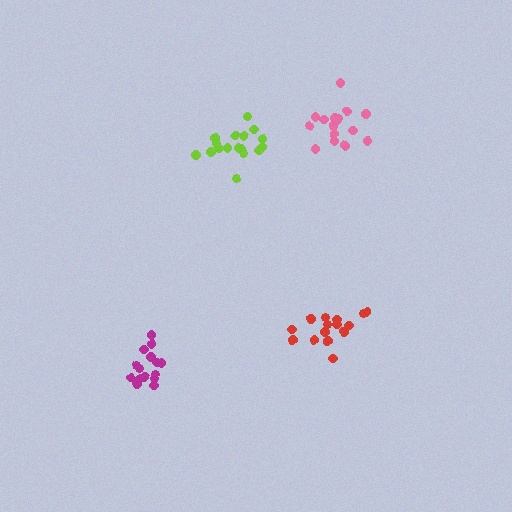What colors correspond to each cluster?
The clusters are colored: red, magenta, lime, pink.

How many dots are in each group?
Group 1: 15 dots, Group 2: 15 dots, Group 3: 17 dots, Group 4: 17 dots (64 total).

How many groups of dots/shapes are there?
There are 4 groups.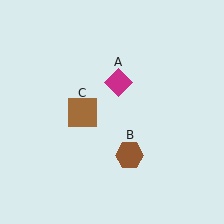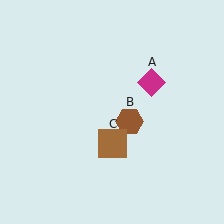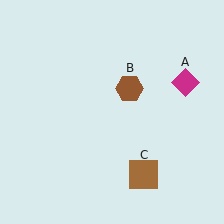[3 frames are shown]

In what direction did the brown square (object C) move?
The brown square (object C) moved down and to the right.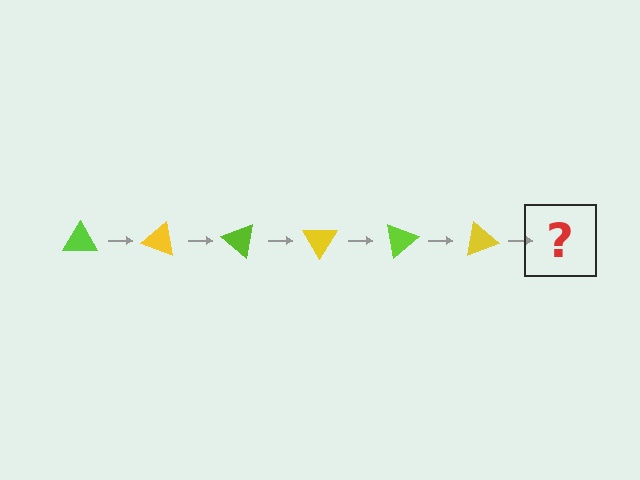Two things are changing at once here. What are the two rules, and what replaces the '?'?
The two rules are that it rotates 20 degrees each step and the color cycles through lime and yellow. The '?' should be a lime triangle, rotated 120 degrees from the start.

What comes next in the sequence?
The next element should be a lime triangle, rotated 120 degrees from the start.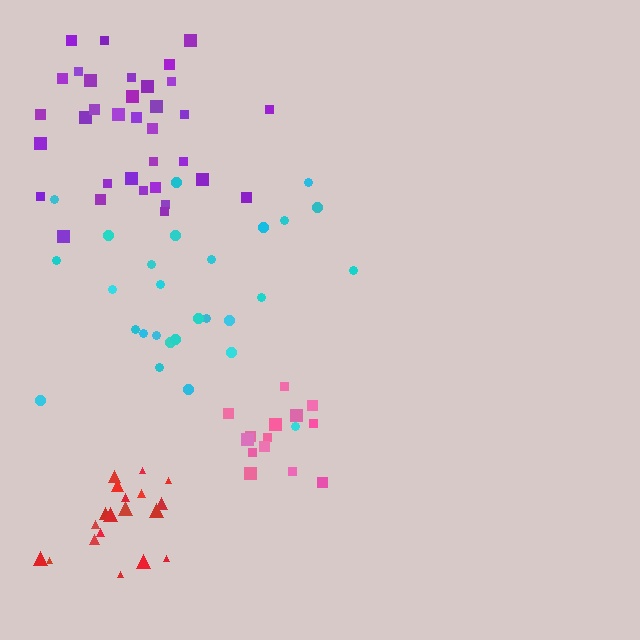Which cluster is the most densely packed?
Pink.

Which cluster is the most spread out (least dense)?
Cyan.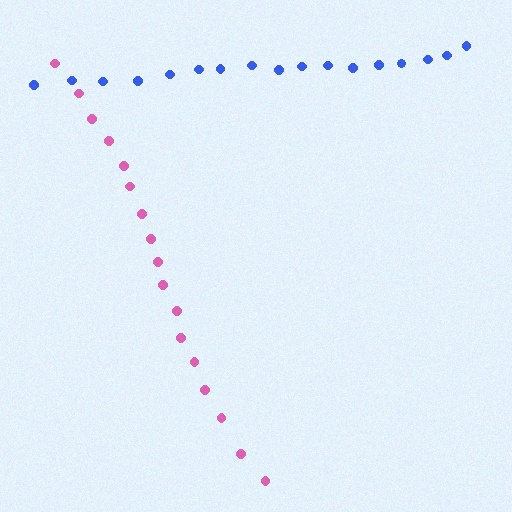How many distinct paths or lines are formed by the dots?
There are 2 distinct paths.